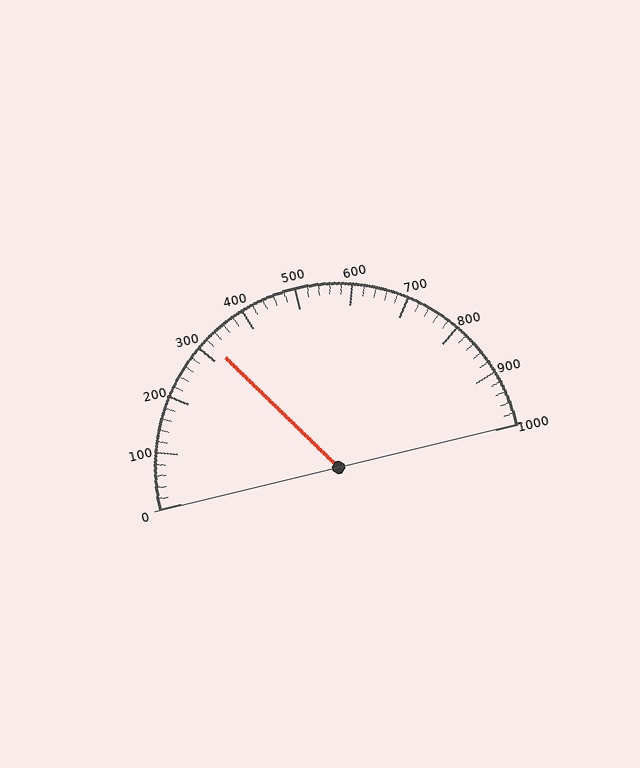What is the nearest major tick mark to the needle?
The nearest major tick mark is 300.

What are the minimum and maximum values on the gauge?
The gauge ranges from 0 to 1000.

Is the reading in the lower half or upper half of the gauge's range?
The reading is in the lower half of the range (0 to 1000).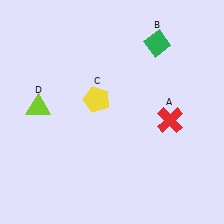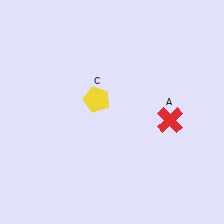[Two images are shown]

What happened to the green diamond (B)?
The green diamond (B) was removed in Image 2. It was in the top-right area of Image 1.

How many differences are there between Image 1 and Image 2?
There are 2 differences between the two images.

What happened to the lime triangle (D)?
The lime triangle (D) was removed in Image 2. It was in the top-left area of Image 1.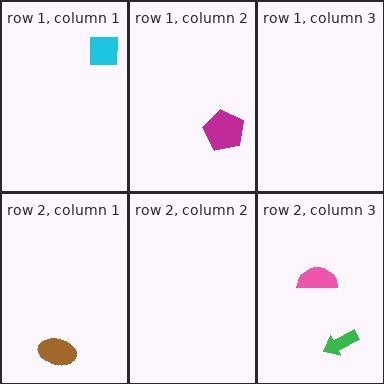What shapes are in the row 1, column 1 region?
The cyan square.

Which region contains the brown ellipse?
The row 2, column 1 region.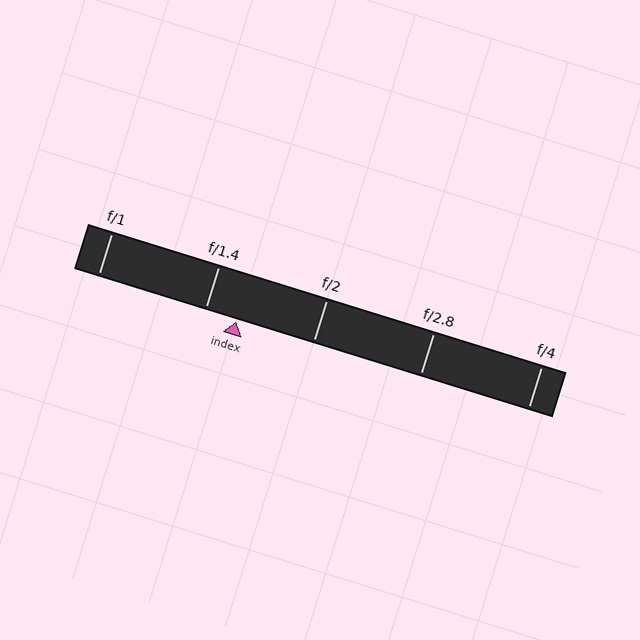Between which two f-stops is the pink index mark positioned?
The index mark is between f/1.4 and f/2.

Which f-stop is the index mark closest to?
The index mark is closest to f/1.4.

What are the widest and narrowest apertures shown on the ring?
The widest aperture shown is f/1 and the narrowest is f/4.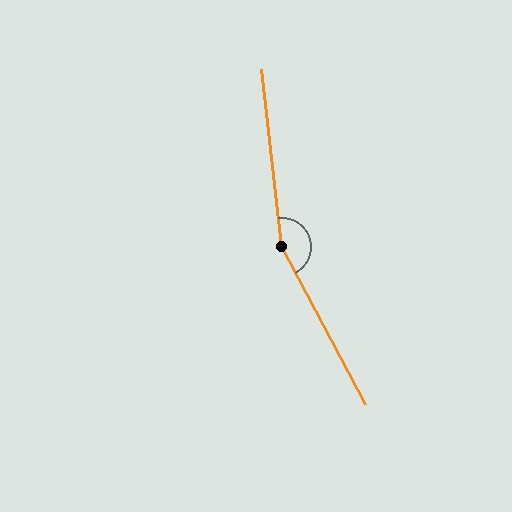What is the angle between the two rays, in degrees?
Approximately 159 degrees.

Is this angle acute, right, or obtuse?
It is obtuse.